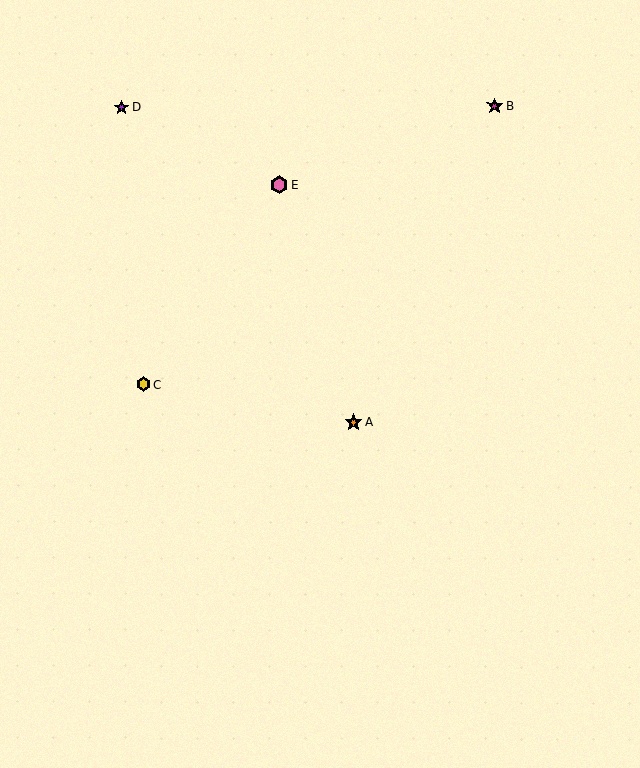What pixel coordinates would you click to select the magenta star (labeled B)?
Click at (494, 106) to select the magenta star B.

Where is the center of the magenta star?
The center of the magenta star is at (494, 106).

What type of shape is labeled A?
Shape A is an orange star.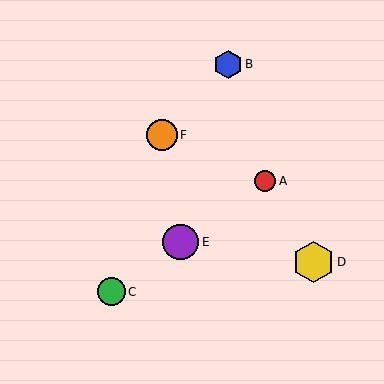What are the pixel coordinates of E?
Object E is at (181, 242).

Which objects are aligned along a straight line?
Objects A, C, E are aligned along a straight line.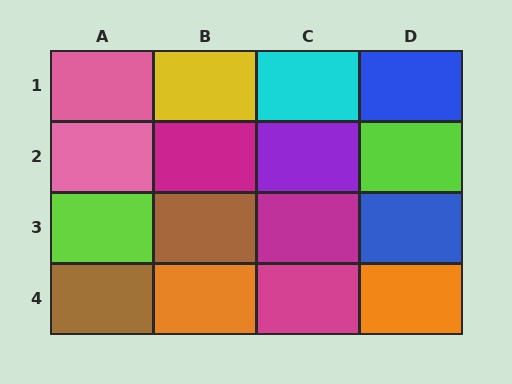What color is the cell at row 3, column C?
Magenta.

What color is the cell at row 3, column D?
Blue.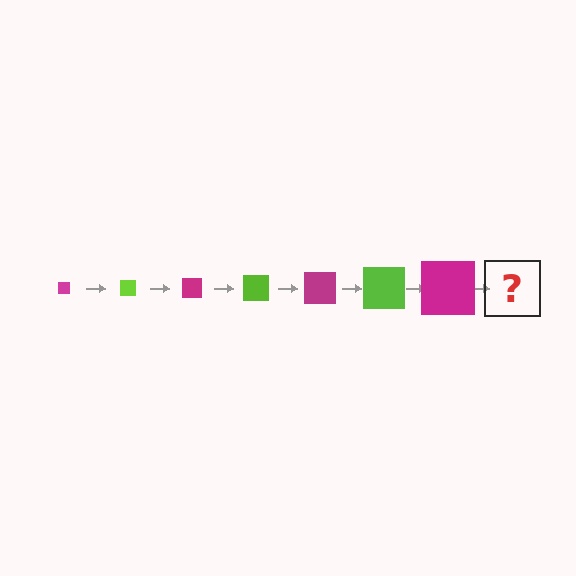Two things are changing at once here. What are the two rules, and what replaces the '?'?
The two rules are that the square grows larger each step and the color cycles through magenta and lime. The '?' should be a lime square, larger than the previous one.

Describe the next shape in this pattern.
It should be a lime square, larger than the previous one.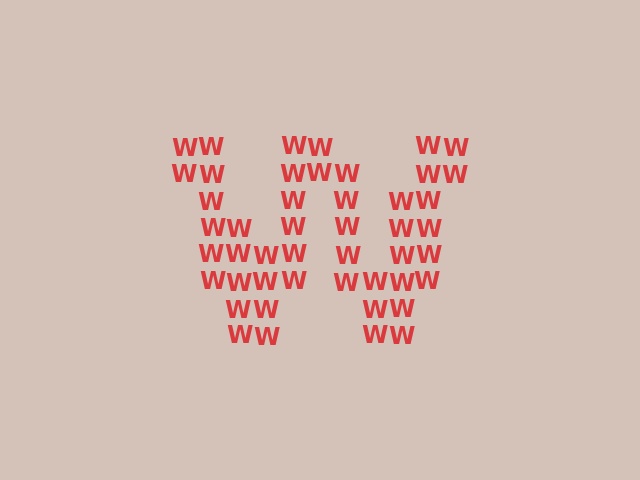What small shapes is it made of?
It is made of small letter W's.